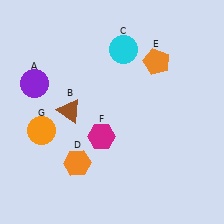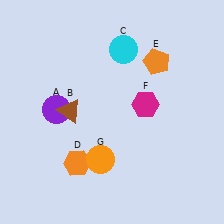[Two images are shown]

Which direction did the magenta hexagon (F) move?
The magenta hexagon (F) moved right.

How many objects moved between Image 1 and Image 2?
3 objects moved between the two images.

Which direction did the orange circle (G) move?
The orange circle (G) moved right.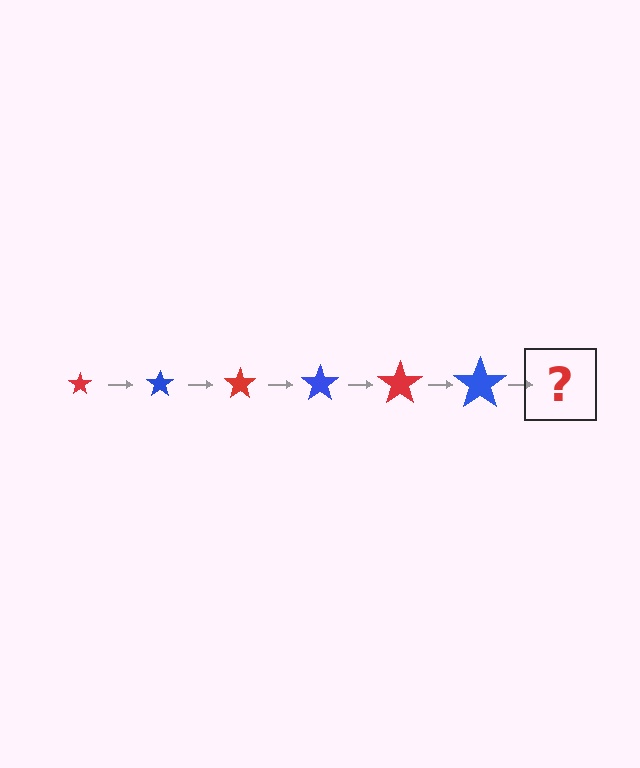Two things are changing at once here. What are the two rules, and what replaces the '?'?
The two rules are that the star grows larger each step and the color cycles through red and blue. The '?' should be a red star, larger than the previous one.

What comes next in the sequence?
The next element should be a red star, larger than the previous one.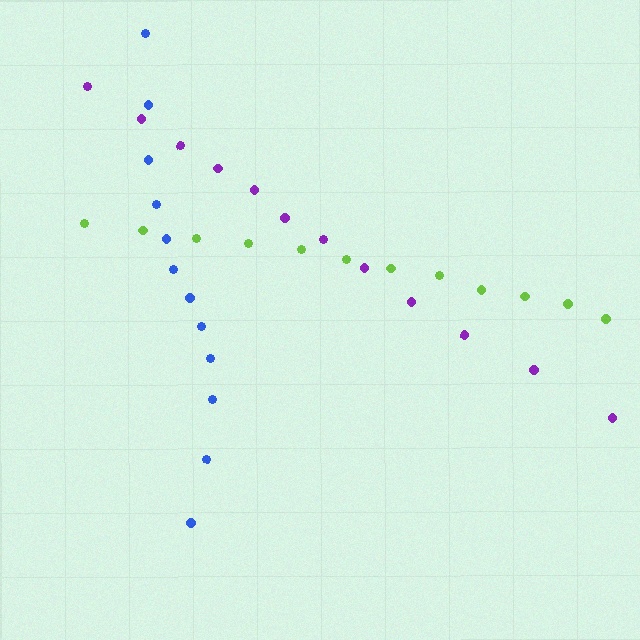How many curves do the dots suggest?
There are 3 distinct paths.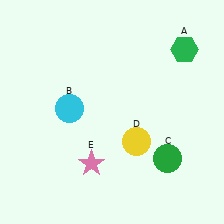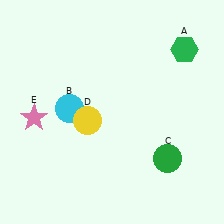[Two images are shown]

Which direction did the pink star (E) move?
The pink star (E) moved left.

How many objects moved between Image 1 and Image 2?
2 objects moved between the two images.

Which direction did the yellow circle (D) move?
The yellow circle (D) moved left.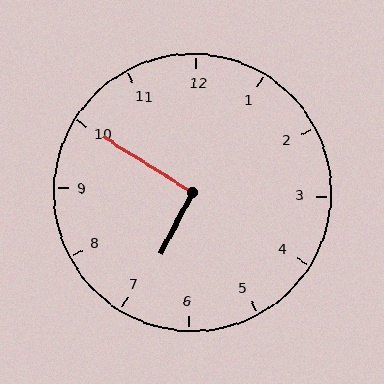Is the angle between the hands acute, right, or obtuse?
It is right.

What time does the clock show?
6:50.